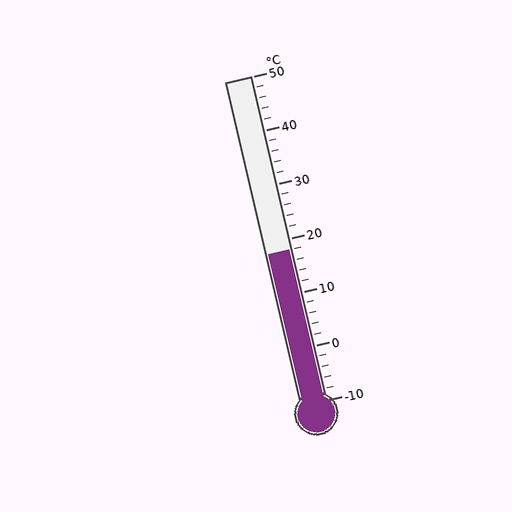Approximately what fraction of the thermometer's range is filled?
The thermometer is filled to approximately 45% of its range.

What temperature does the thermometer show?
The thermometer shows approximately 18°C.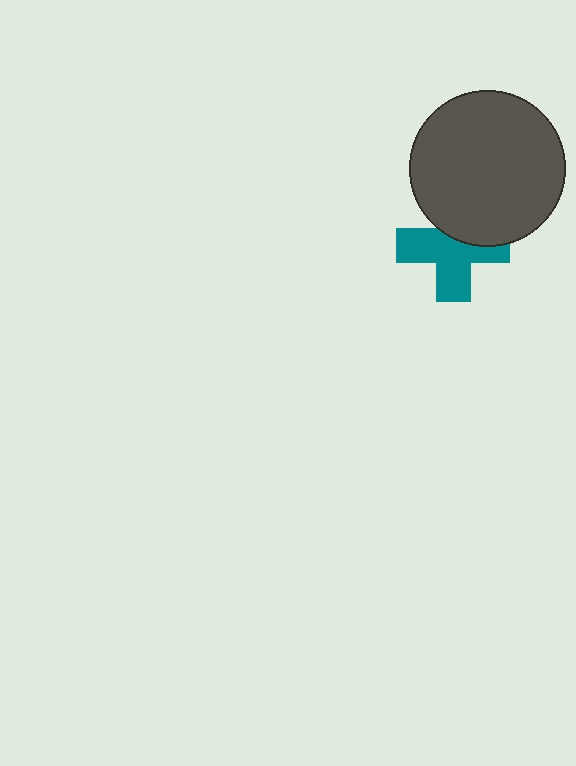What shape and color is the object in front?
The object in front is a dark gray circle.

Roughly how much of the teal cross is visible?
About half of it is visible (roughly 64%).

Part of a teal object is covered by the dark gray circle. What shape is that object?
It is a cross.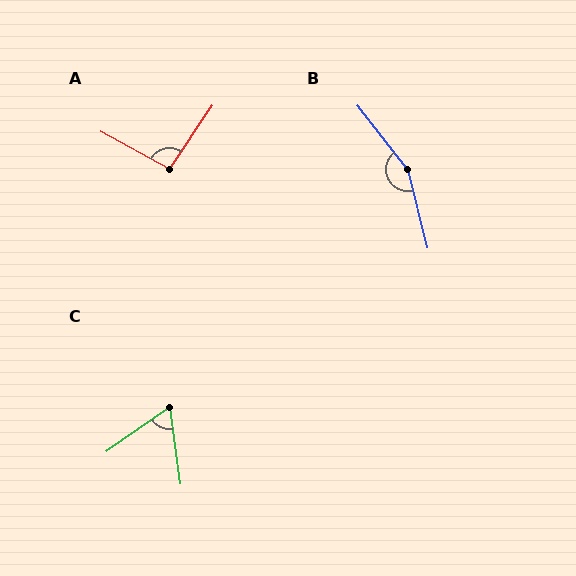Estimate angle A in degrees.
Approximately 95 degrees.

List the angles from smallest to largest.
C (62°), A (95°), B (156°).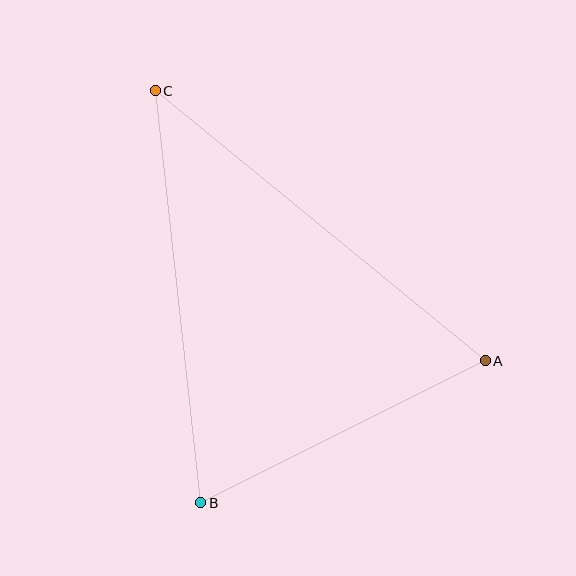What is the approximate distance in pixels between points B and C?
The distance between B and C is approximately 414 pixels.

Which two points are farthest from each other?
Points A and C are farthest from each other.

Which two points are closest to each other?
Points A and B are closest to each other.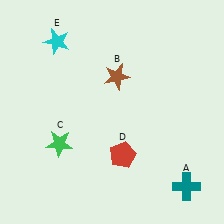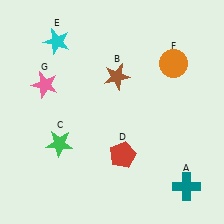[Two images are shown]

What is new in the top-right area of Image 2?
An orange circle (F) was added in the top-right area of Image 2.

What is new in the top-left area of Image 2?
A pink star (G) was added in the top-left area of Image 2.